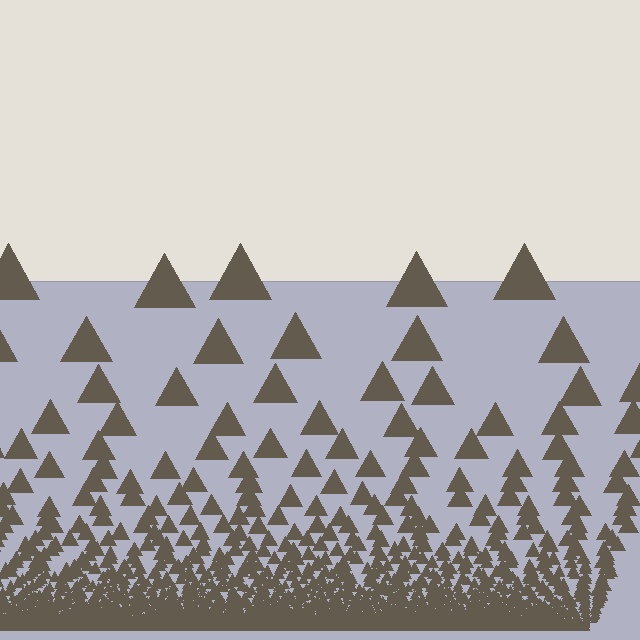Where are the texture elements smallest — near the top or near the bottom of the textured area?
Near the bottom.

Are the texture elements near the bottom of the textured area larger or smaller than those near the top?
Smaller. The gradient is inverted — elements near the bottom are smaller and denser.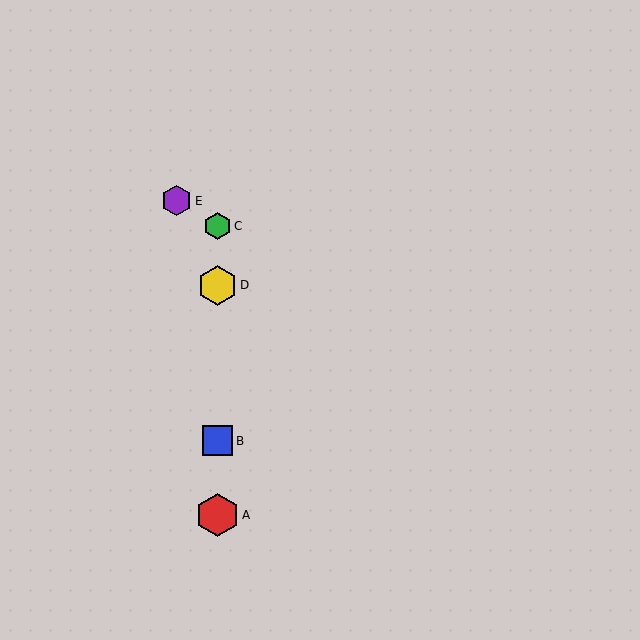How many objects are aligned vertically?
4 objects (A, B, C, D) are aligned vertically.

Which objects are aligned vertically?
Objects A, B, C, D are aligned vertically.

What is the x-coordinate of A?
Object A is at x≈217.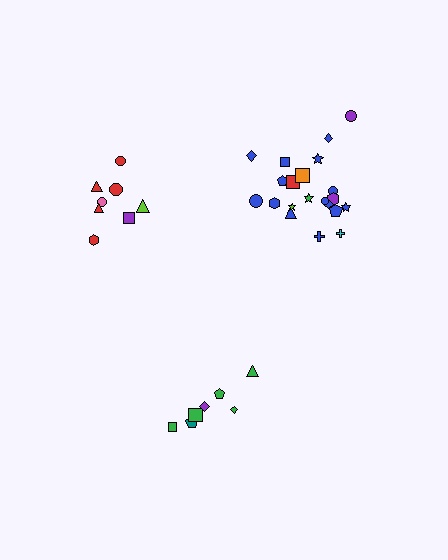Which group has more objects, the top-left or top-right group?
The top-right group.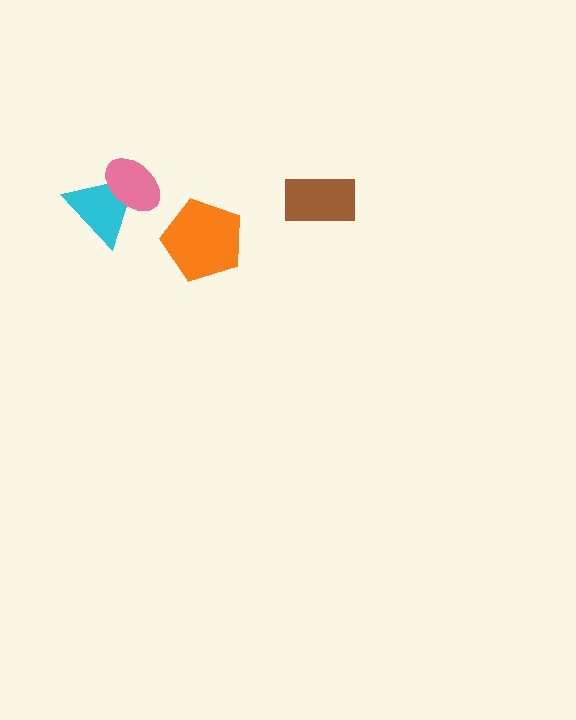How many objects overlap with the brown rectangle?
0 objects overlap with the brown rectangle.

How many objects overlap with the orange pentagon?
0 objects overlap with the orange pentagon.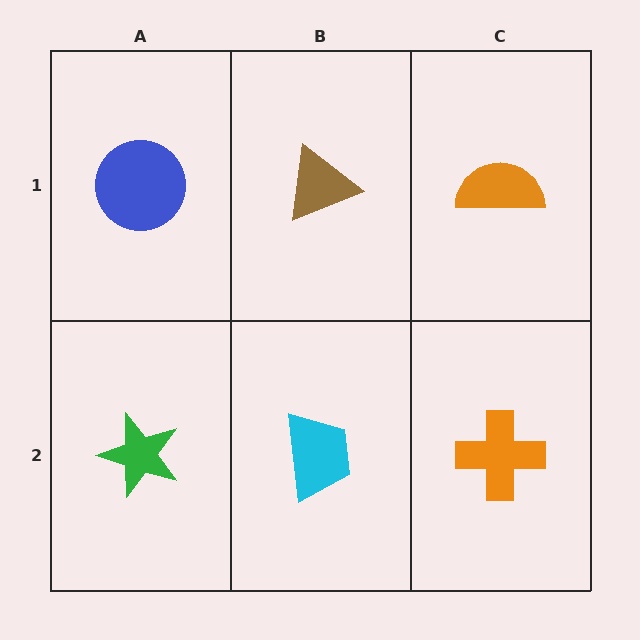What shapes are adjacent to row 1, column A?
A green star (row 2, column A), a brown triangle (row 1, column B).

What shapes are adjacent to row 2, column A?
A blue circle (row 1, column A), a cyan trapezoid (row 2, column B).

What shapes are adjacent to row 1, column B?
A cyan trapezoid (row 2, column B), a blue circle (row 1, column A), an orange semicircle (row 1, column C).